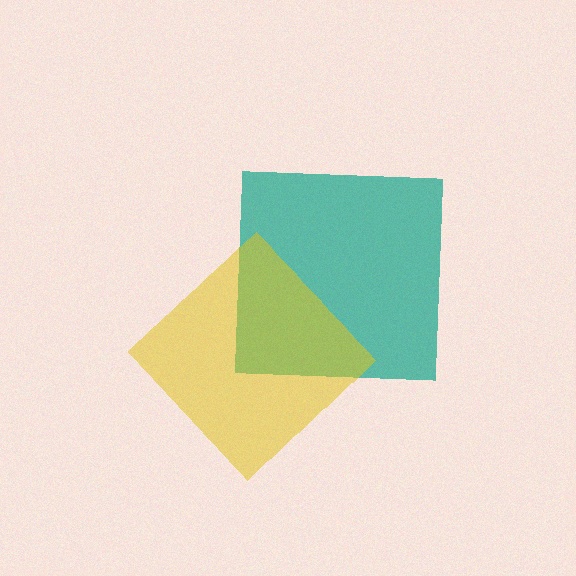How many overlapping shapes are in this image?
There are 2 overlapping shapes in the image.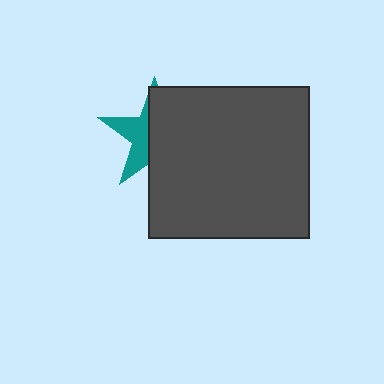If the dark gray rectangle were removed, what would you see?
You would see the complete teal star.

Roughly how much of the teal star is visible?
A small part of it is visible (roughly 38%).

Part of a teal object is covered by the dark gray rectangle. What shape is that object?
It is a star.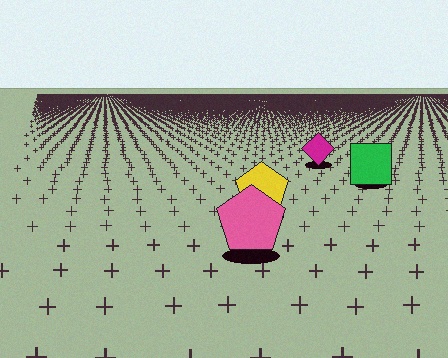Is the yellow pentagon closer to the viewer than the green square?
Yes. The yellow pentagon is closer — you can tell from the texture gradient: the ground texture is coarser near it.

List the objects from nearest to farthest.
From nearest to farthest: the pink pentagon, the yellow pentagon, the green square, the magenta diamond.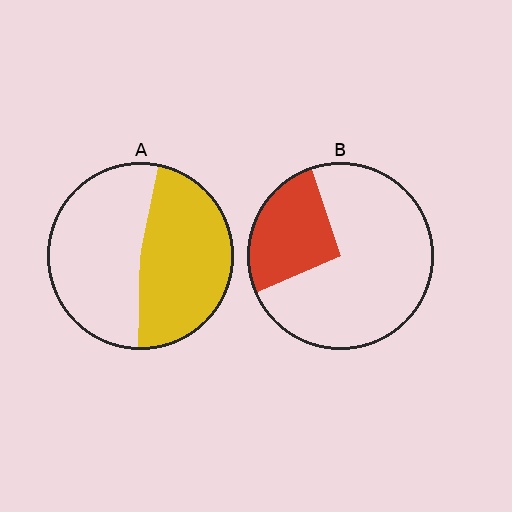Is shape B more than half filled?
No.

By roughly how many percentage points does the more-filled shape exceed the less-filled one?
By roughly 20 percentage points (A over B).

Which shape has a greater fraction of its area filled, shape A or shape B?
Shape A.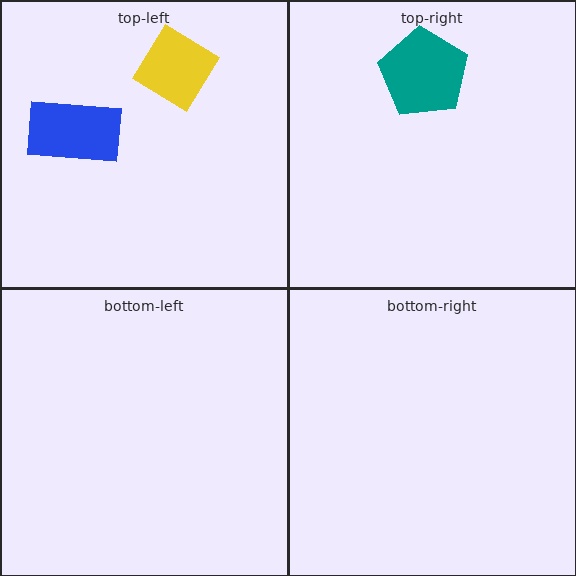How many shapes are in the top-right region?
1.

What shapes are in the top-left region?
The yellow diamond, the blue rectangle.